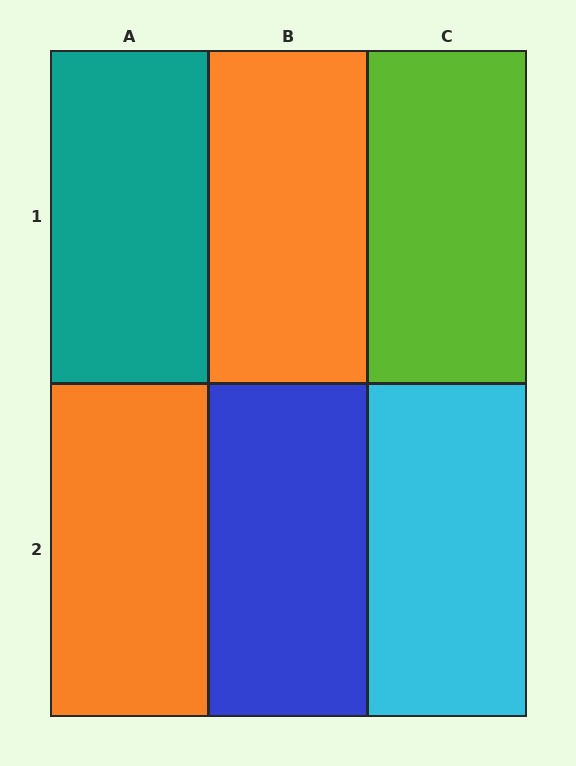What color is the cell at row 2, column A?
Orange.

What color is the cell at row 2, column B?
Blue.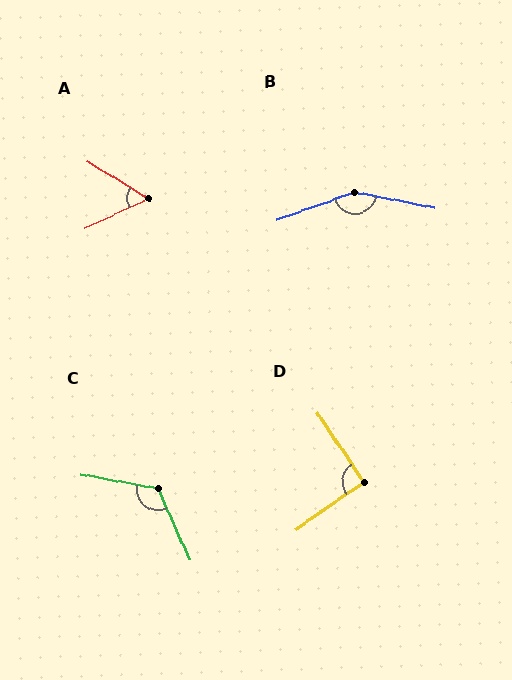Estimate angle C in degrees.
Approximately 125 degrees.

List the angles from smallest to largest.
A (56°), D (92°), C (125°), B (148°).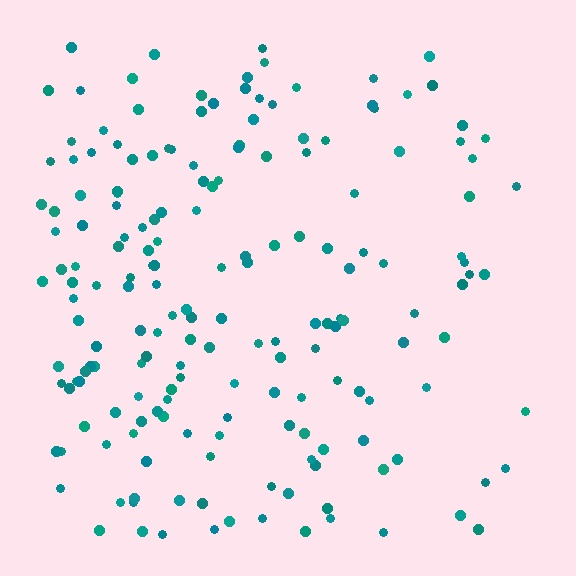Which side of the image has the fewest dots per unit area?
The right.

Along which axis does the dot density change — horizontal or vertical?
Horizontal.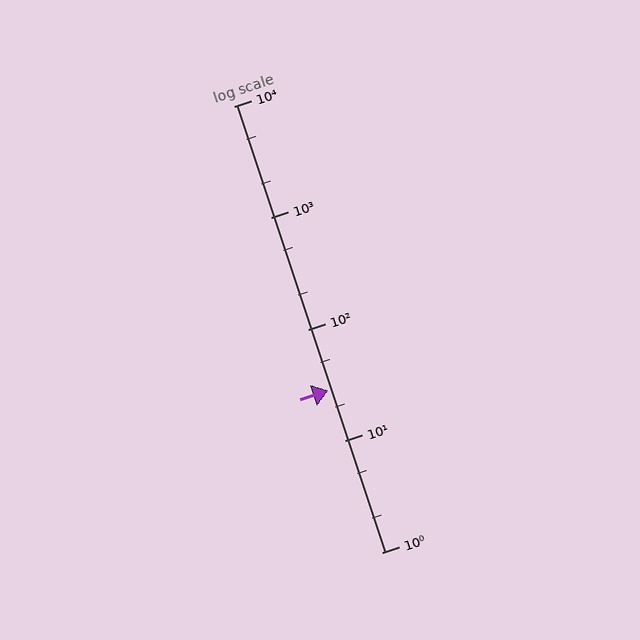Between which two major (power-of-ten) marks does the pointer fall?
The pointer is between 10 and 100.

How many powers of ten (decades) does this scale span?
The scale spans 4 decades, from 1 to 10000.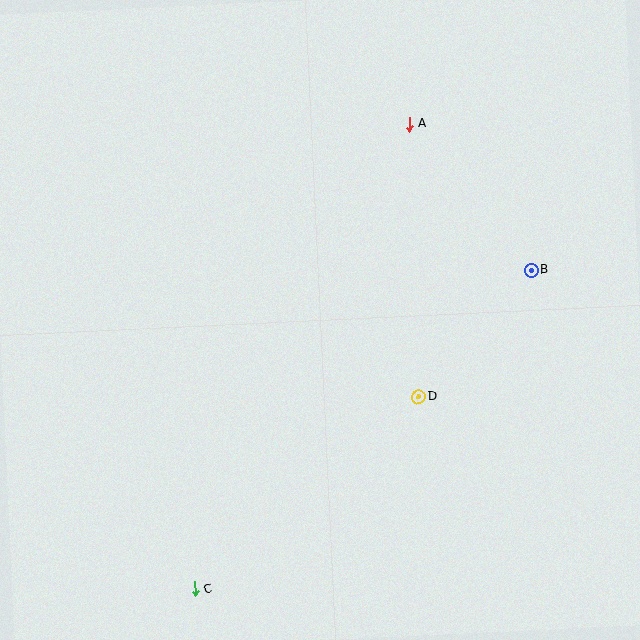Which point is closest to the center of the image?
Point D at (419, 396) is closest to the center.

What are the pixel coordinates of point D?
Point D is at (419, 396).